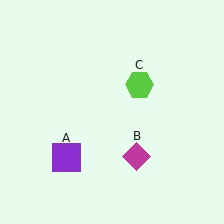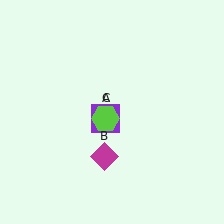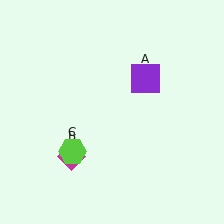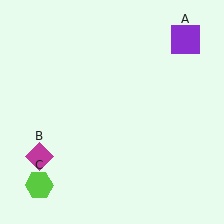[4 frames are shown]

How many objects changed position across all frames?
3 objects changed position: purple square (object A), magenta diamond (object B), lime hexagon (object C).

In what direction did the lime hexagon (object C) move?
The lime hexagon (object C) moved down and to the left.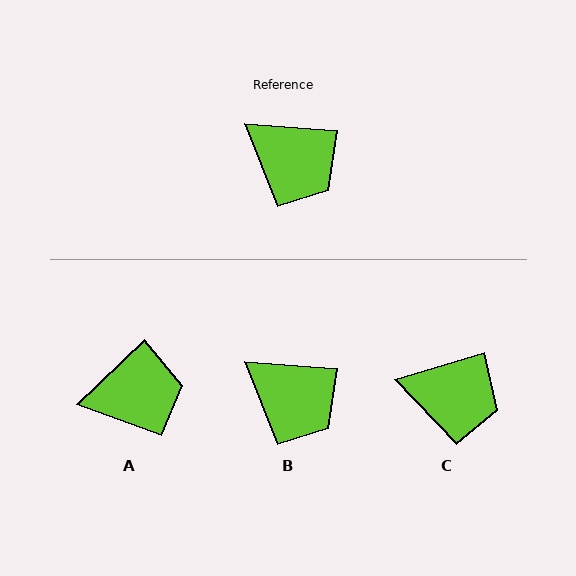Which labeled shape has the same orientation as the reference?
B.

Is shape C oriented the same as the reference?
No, it is off by about 22 degrees.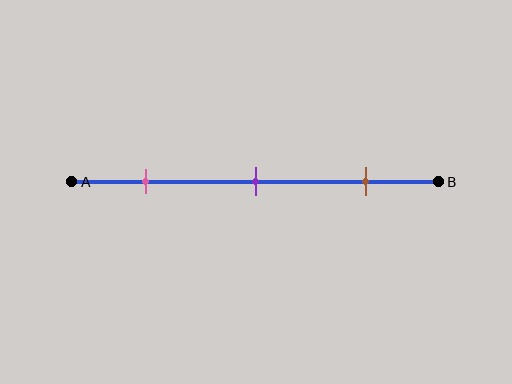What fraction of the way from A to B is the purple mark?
The purple mark is approximately 50% (0.5) of the way from A to B.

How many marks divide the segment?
There are 3 marks dividing the segment.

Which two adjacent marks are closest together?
The pink and purple marks are the closest adjacent pair.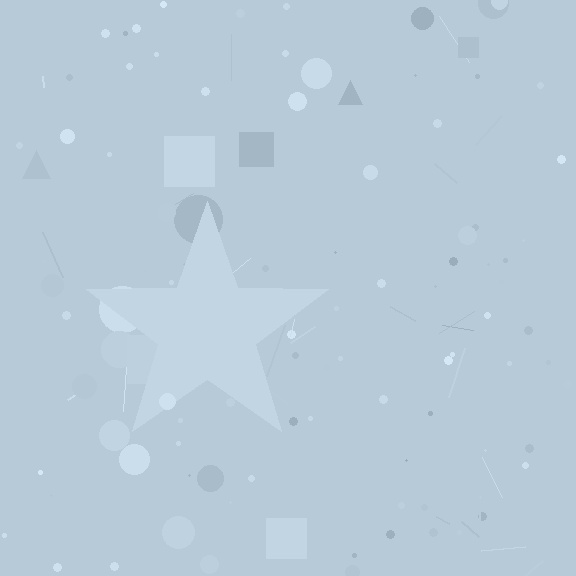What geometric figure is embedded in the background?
A star is embedded in the background.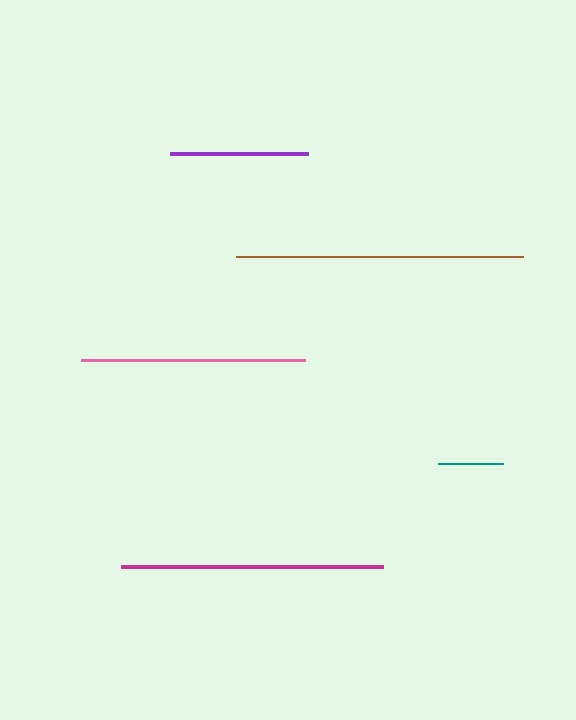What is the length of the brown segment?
The brown segment is approximately 288 pixels long.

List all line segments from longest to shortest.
From longest to shortest: brown, magenta, pink, purple, teal.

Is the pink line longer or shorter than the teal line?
The pink line is longer than the teal line.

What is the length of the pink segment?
The pink segment is approximately 224 pixels long.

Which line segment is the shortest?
The teal line is the shortest at approximately 66 pixels.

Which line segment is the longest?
The brown line is the longest at approximately 288 pixels.